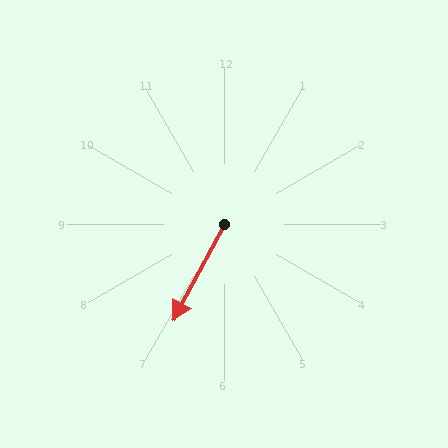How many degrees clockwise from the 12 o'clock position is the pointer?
Approximately 208 degrees.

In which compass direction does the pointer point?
Southwest.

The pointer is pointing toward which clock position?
Roughly 7 o'clock.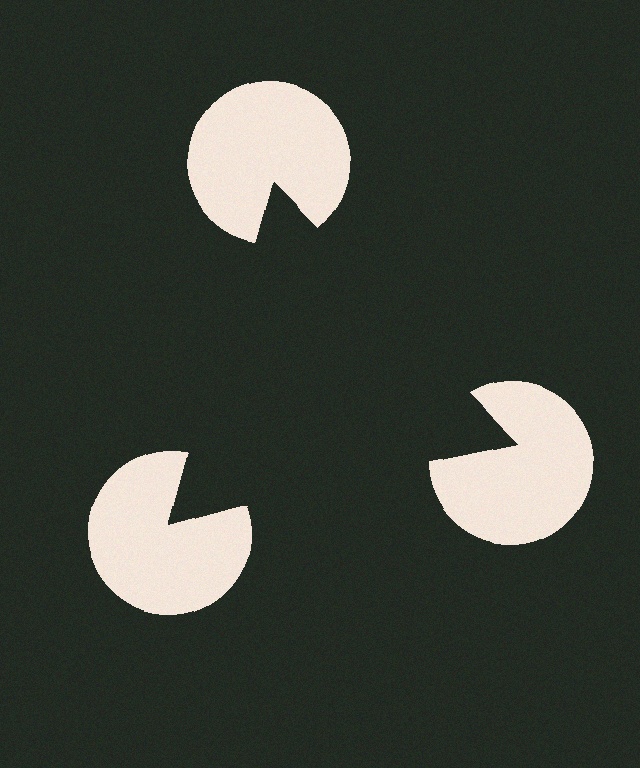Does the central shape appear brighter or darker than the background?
It typically appears slightly darker than the background, even though no actual brightness change is drawn.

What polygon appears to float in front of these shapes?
An illusory triangle — its edges are inferred from the aligned wedge cuts in the pac-man discs, not physically drawn.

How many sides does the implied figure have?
3 sides.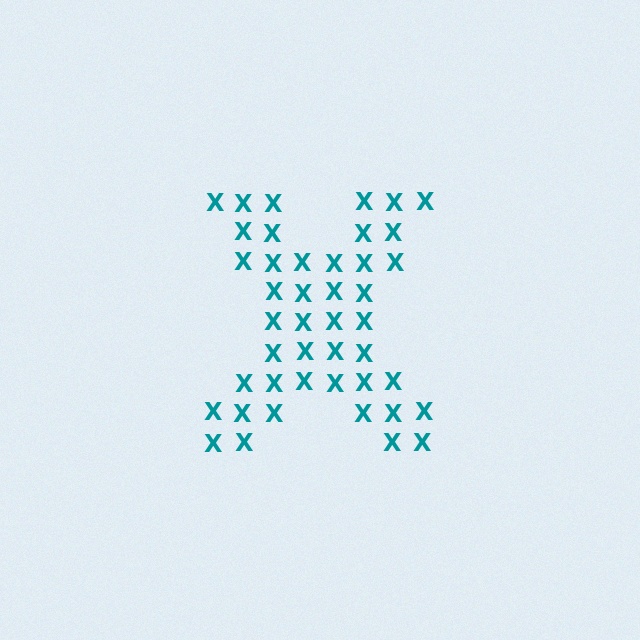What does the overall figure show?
The overall figure shows the letter X.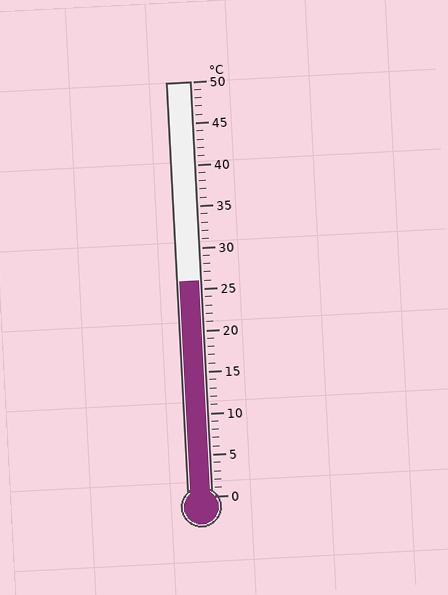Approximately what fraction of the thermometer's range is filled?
The thermometer is filled to approximately 50% of its range.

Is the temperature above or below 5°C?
The temperature is above 5°C.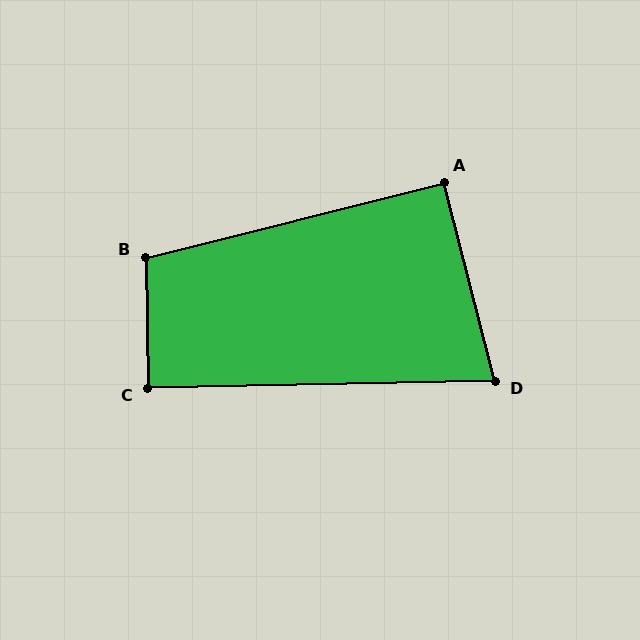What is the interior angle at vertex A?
Approximately 90 degrees (approximately right).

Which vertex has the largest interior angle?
B, at approximately 103 degrees.